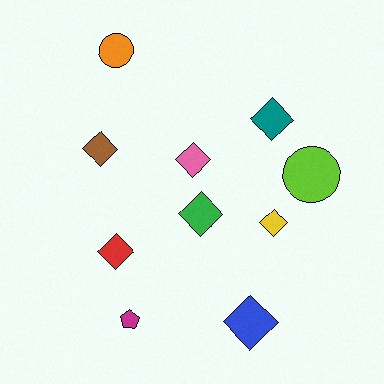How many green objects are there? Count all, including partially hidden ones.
There is 1 green object.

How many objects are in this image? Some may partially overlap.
There are 10 objects.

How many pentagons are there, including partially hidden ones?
There is 1 pentagon.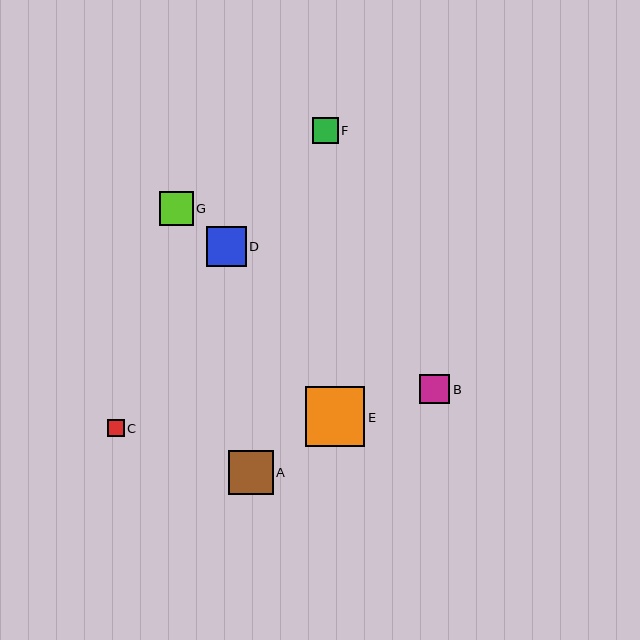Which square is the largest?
Square E is the largest with a size of approximately 59 pixels.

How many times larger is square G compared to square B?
Square G is approximately 1.1 times the size of square B.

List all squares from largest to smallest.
From largest to smallest: E, A, D, G, B, F, C.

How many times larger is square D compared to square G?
Square D is approximately 1.2 times the size of square G.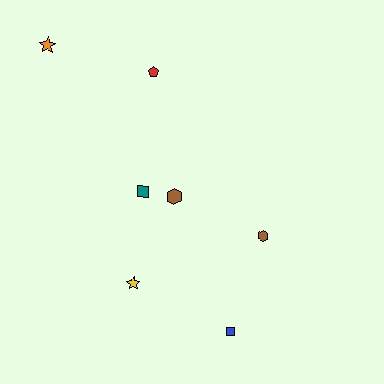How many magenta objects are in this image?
There are no magenta objects.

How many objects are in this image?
There are 7 objects.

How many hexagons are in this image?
There are 2 hexagons.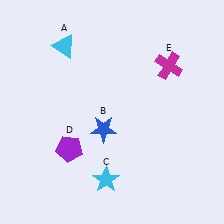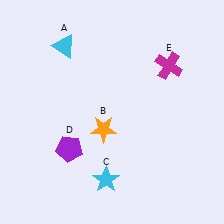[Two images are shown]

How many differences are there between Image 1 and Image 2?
There is 1 difference between the two images.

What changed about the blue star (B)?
In Image 1, B is blue. In Image 2, it changed to orange.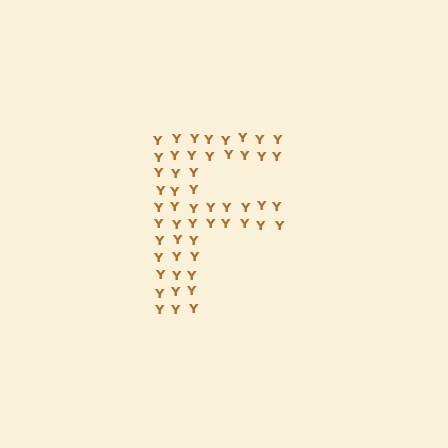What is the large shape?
The large shape is the letter F.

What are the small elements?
The small elements are letter Y's.